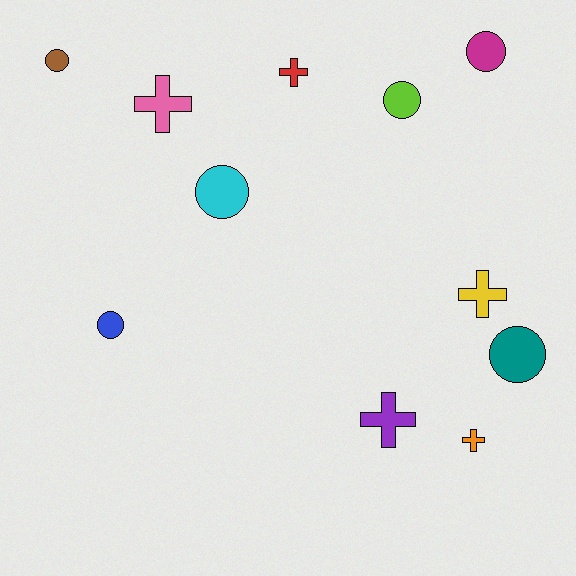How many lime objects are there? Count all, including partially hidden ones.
There is 1 lime object.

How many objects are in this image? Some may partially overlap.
There are 11 objects.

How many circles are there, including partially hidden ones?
There are 6 circles.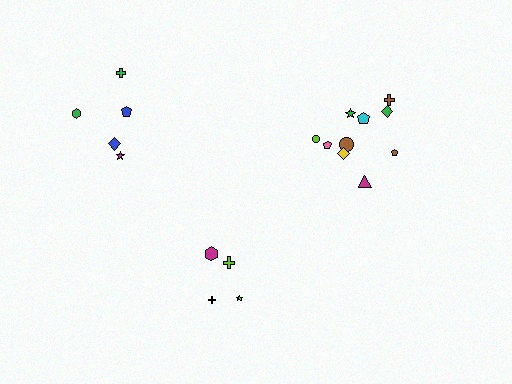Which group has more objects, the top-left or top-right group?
The top-right group.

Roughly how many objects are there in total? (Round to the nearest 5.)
Roughly 20 objects in total.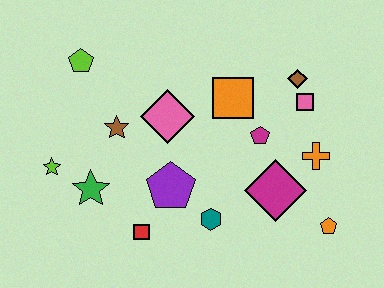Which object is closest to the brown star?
The pink diamond is closest to the brown star.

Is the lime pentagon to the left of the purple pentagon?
Yes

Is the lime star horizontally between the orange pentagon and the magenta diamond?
No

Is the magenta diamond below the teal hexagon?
No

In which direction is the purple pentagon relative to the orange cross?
The purple pentagon is to the left of the orange cross.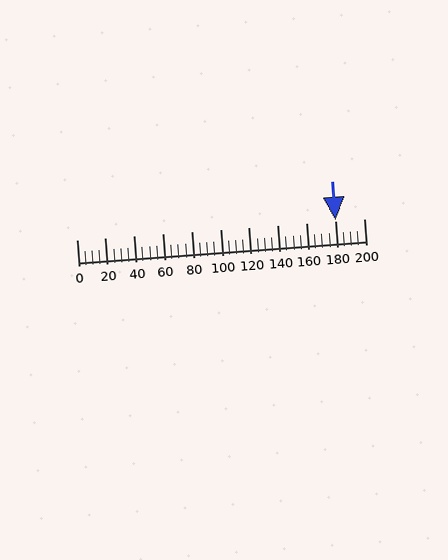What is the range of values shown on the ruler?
The ruler shows values from 0 to 200.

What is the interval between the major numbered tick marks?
The major tick marks are spaced 20 units apart.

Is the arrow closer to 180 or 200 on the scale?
The arrow is closer to 180.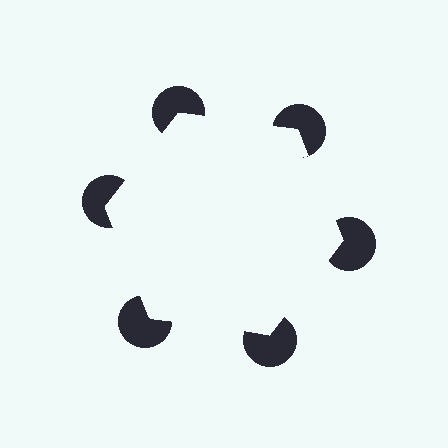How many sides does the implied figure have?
6 sides.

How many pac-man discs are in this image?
There are 6 — one at each vertex of the illusory hexagon.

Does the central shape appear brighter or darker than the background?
It typically appears slightly brighter than the background, even though no actual brightness change is drawn.